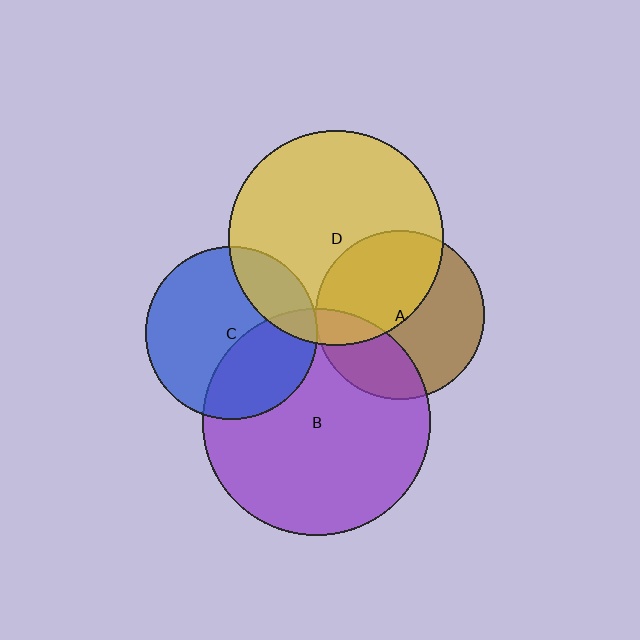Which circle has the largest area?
Circle B (purple).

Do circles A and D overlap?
Yes.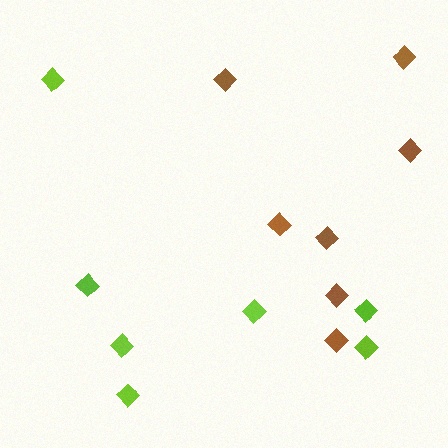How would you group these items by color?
There are 2 groups: one group of brown diamonds (7) and one group of lime diamonds (7).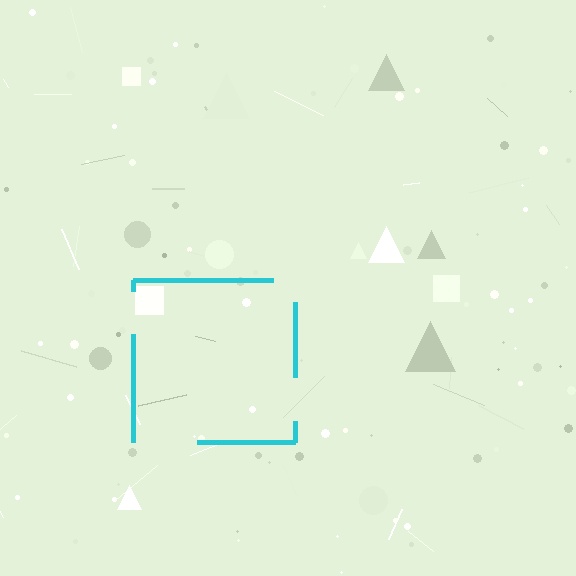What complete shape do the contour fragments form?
The contour fragments form a square.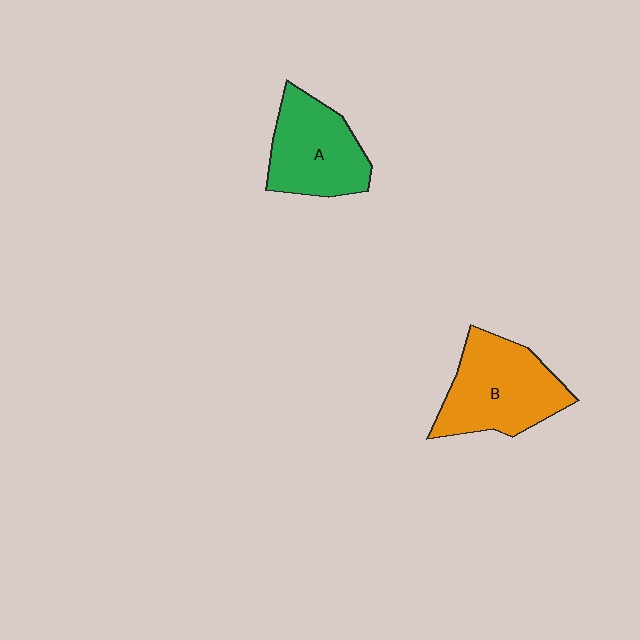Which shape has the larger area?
Shape B (orange).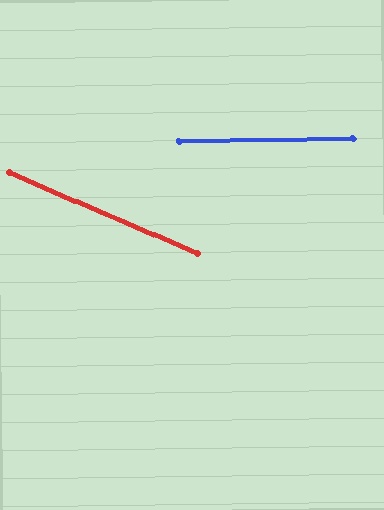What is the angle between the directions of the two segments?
Approximately 24 degrees.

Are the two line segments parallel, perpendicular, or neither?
Neither parallel nor perpendicular — they differ by about 24°.